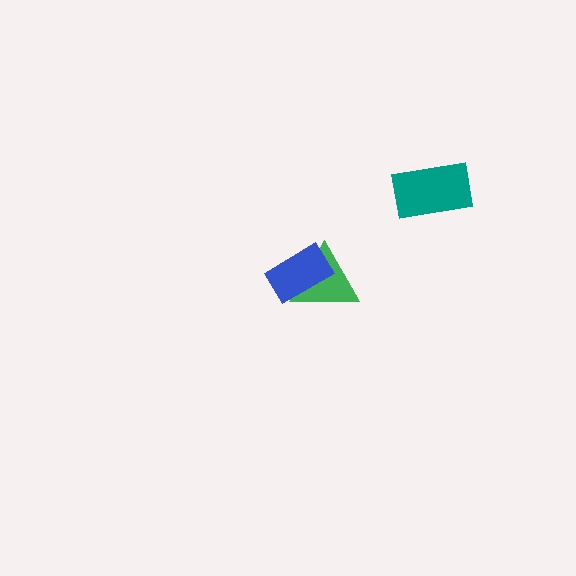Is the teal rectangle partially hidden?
No, no other shape covers it.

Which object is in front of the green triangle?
The blue rectangle is in front of the green triangle.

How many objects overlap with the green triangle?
1 object overlaps with the green triangle.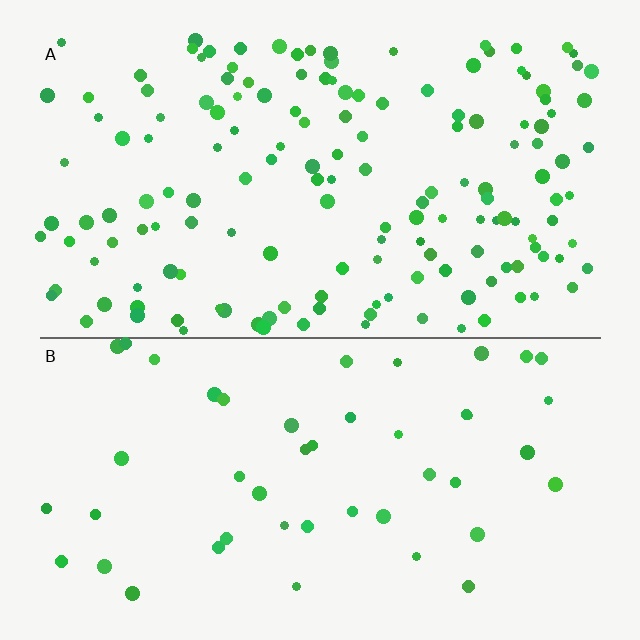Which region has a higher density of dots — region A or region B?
A (the top).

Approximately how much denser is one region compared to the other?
Approximately 3.4× — region A over region B.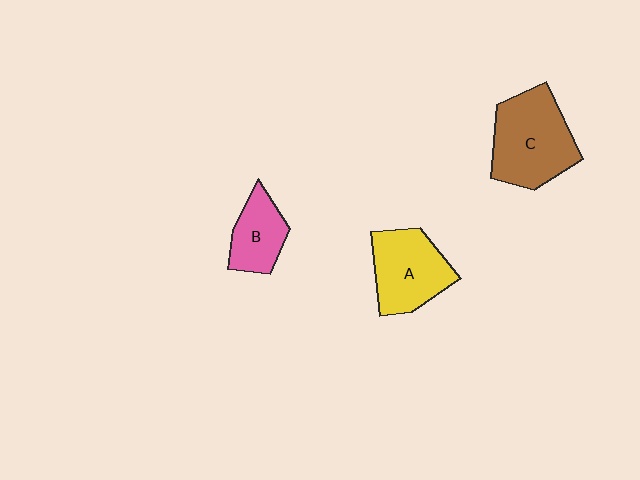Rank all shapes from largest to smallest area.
From largest to smallest: C (brown), A (yellow), B (pink).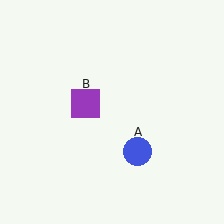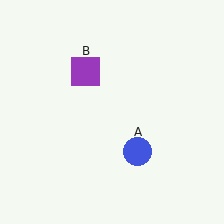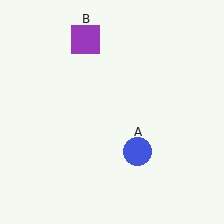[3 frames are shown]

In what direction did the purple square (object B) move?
The purple square (object B) moved up.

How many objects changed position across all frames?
1 object changed position: purple square (object B).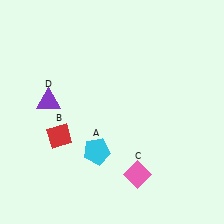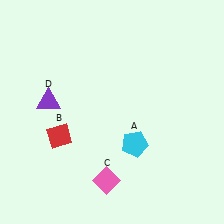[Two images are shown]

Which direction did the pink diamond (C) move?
The pink diamond (C) moved left.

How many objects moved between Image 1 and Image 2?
2 objects moved between the two images.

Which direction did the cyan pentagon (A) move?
The cyan pentagon (A) moved right.